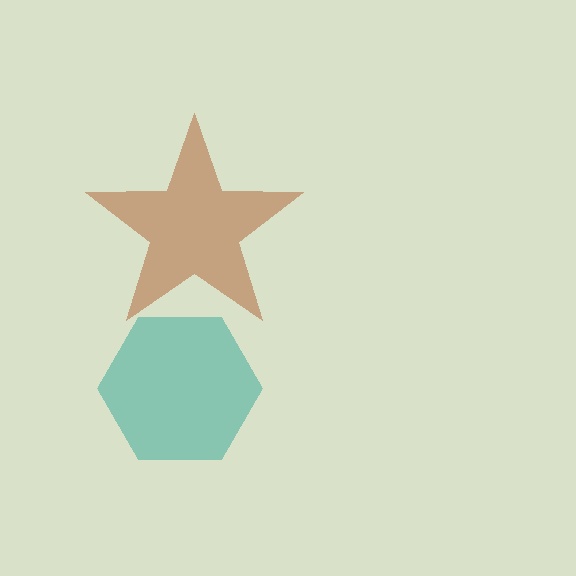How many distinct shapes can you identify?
There are 2 distinct shapes: a teal hexagon, a brown star.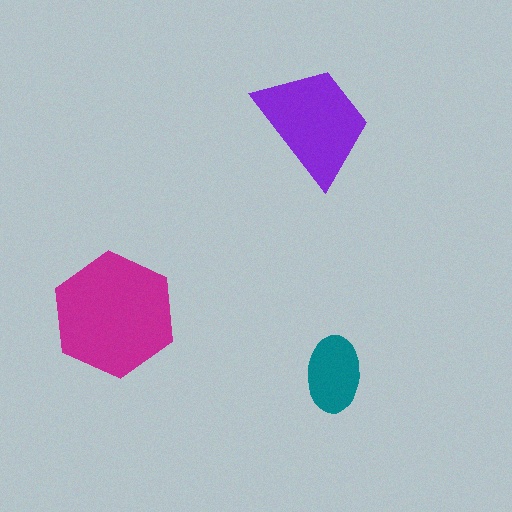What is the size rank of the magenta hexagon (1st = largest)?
1st.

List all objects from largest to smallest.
The magenta hexagon, the purple trapezoid, the teal ellipse.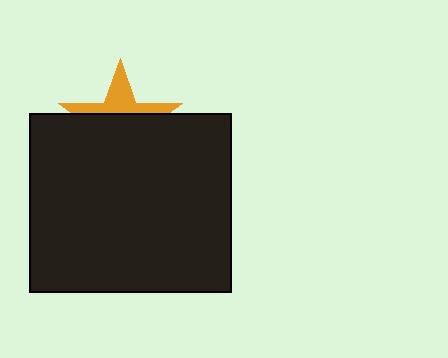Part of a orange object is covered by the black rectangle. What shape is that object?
It is a star.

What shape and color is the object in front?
The object in front is a black rectangle.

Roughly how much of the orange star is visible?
A small part of it is visible (roughly 37%).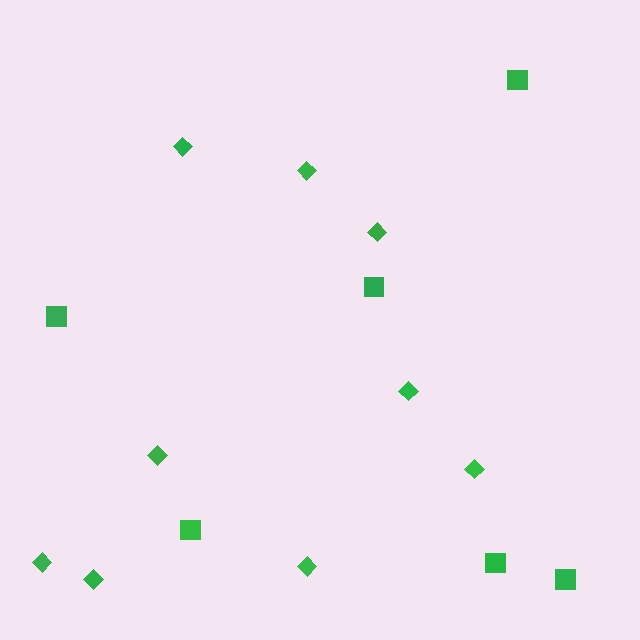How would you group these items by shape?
There are 2 groups: one group of diamonds (9) and one group of squares (6).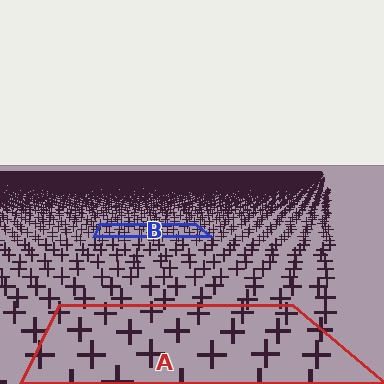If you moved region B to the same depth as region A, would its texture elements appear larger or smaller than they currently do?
They would appear larger. At a closer depth, the same texture elements are projected at a bigger on-screen size.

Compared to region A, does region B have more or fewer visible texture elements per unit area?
Region B has more texture elements per unit area — they are packed more densely because it is farther away.